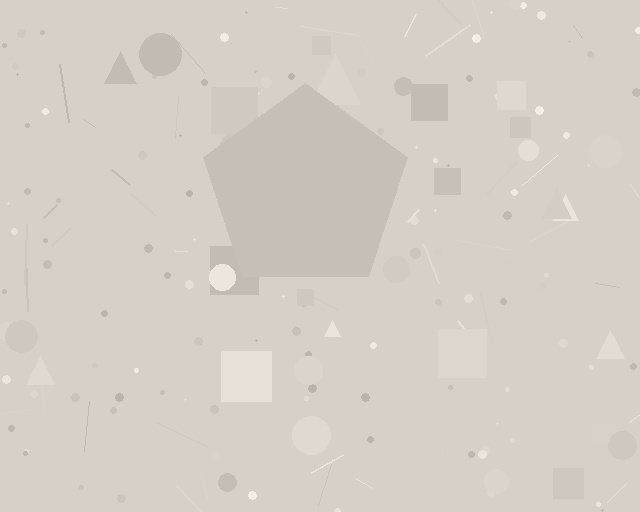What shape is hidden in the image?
A pentagon is hidden in the image.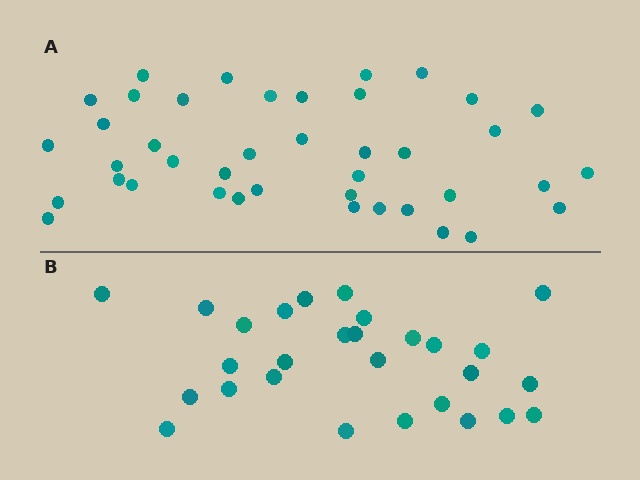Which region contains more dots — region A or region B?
Region A (the top region) has more dots.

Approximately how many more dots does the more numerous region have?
Region A has approximately 15 more dots than region B.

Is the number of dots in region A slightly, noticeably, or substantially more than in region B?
Region A has substantially more. The ratio is roughly 1.5 to 1.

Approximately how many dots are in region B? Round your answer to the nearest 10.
About 30 dots. (The exact count is 28, which rounds to 30.)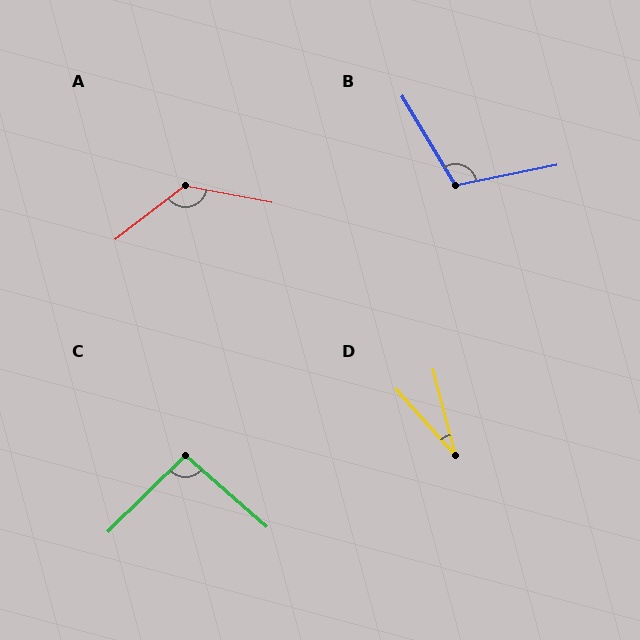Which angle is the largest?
A, at approximately 131 degrees.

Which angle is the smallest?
D, at approximately 27 degrees.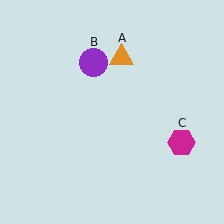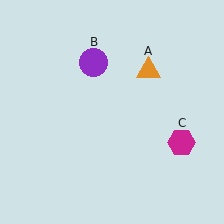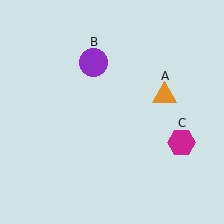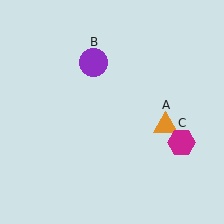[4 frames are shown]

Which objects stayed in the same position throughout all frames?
Purple circle (object B) and magenta hexagon (object C) remained stationary.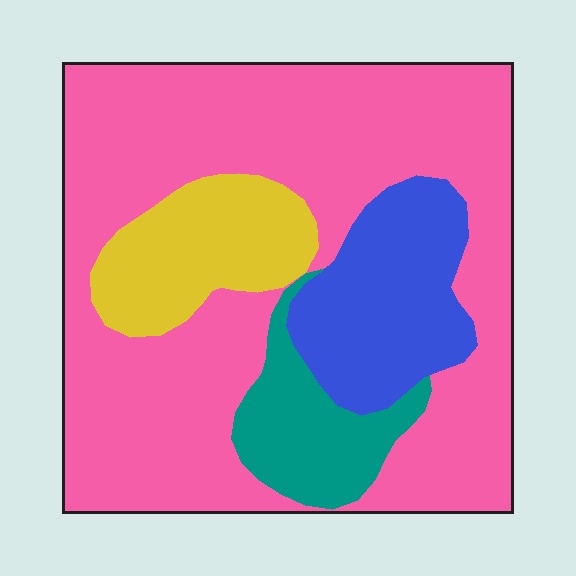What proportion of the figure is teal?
Teal takes up about one tenth (1/10) of the figure.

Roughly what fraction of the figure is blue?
Blue covers roughly 15% of the figure.